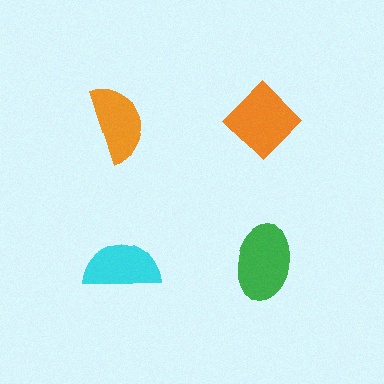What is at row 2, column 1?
A cyan semicircle.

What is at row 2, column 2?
A green ellipse.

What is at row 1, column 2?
An orange diamond.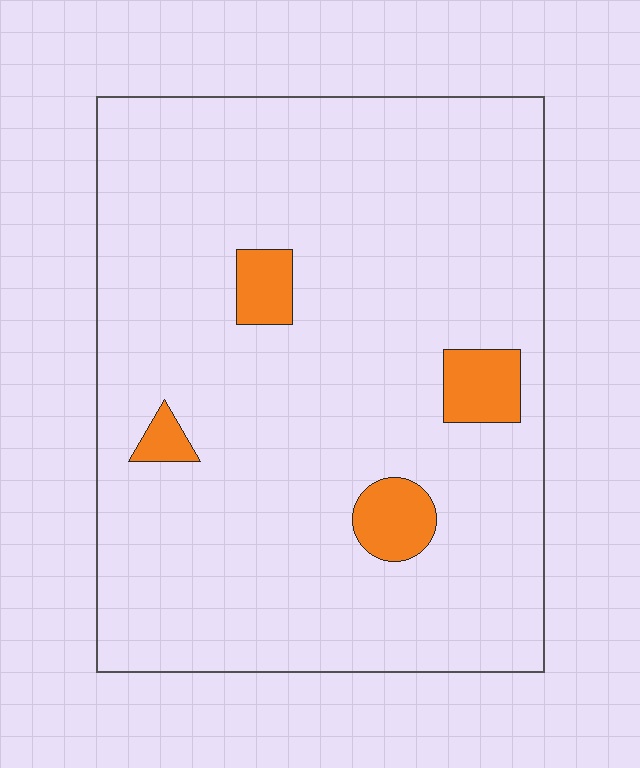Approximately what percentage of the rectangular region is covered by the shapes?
Approximately 5%.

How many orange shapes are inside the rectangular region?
4.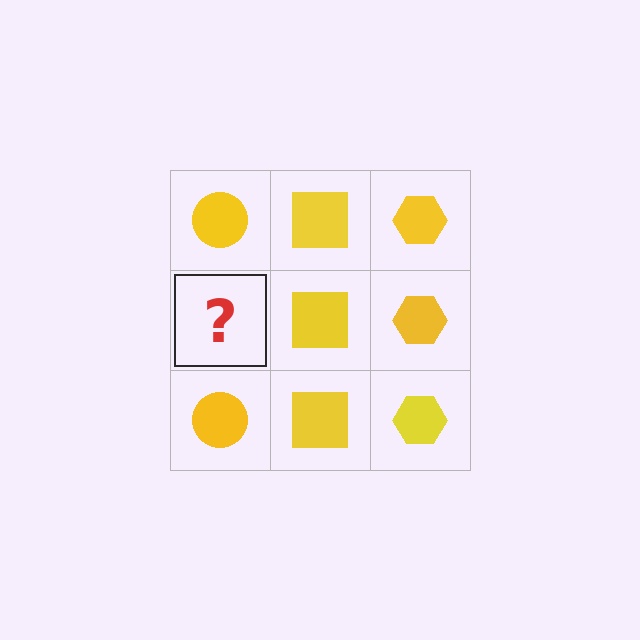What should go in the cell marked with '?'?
The missing cell should contain a yellow circle.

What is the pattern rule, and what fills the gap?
The rule is that each column has a consistent shape. The gap should be filled with a yellow circle.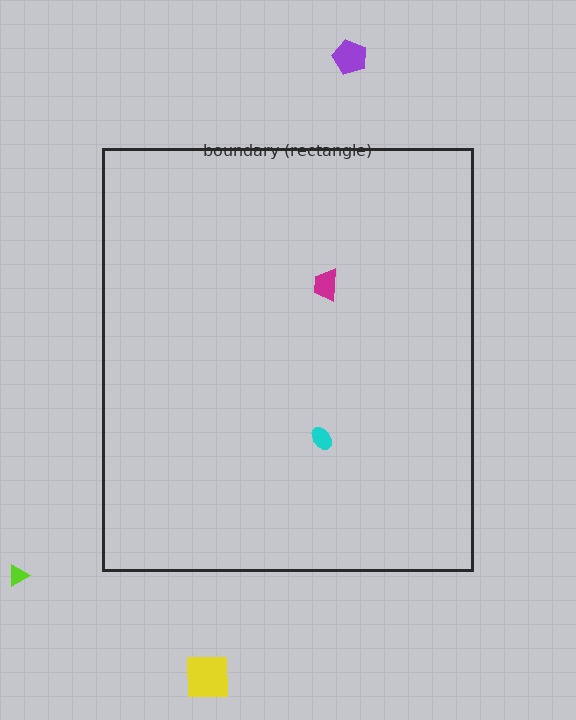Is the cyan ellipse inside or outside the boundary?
Inside.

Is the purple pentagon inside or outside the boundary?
Outside.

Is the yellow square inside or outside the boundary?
Outside.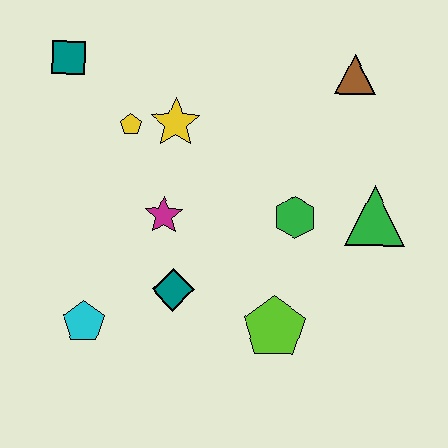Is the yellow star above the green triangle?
Yes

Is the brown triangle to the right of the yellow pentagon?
Yes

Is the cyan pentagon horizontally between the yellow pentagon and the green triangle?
No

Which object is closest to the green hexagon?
The green triangle is closest to the green hexagon.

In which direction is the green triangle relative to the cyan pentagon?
The green triangle is to the right of the cyan pentagon.